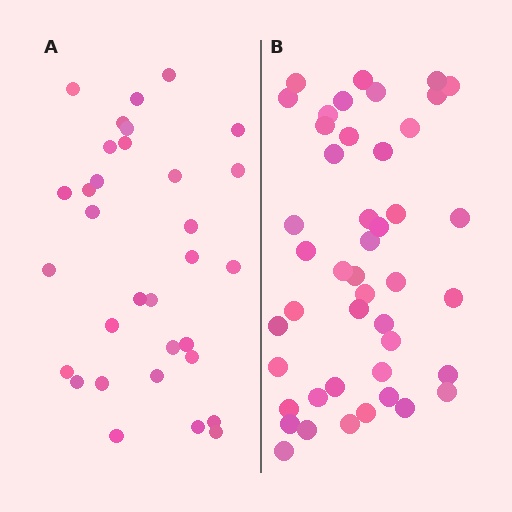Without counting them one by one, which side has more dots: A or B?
Region B (the right region) has more dots.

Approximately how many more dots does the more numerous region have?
Region B has approximately 15 more dots than region A.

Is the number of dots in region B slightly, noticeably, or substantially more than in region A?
Region B has noticeably more, but not dramatically so. The ratio is roughly 1.4 to 1.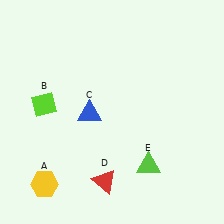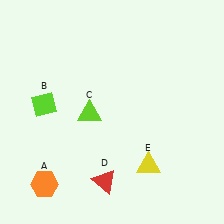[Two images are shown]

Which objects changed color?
A changed from yellow to orange. C changed from blue to lime. E changed from lime to yellow.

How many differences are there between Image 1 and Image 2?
There are 3 differences between the two images.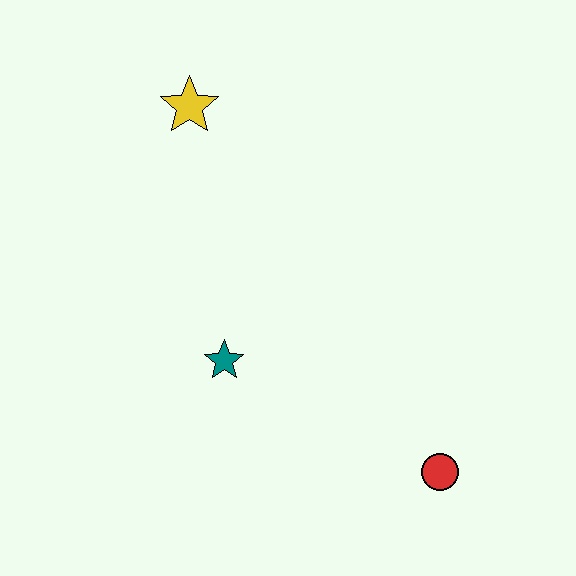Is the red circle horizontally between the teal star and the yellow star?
No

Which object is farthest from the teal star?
The yellow star is farthest from the teal star.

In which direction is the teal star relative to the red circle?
The teal star is to the left of the red circle.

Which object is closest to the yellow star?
The teal star is closest to the yellow star.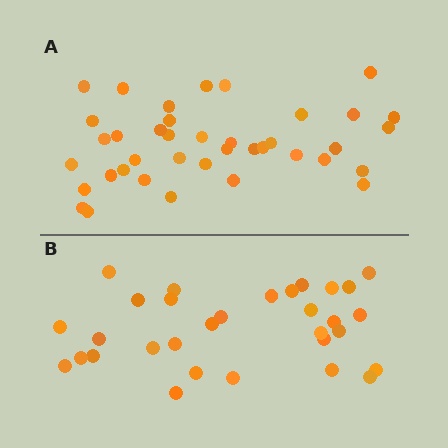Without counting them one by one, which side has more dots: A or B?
Region A (the top region) has more dots.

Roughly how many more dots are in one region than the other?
Region A has roughly 8 or so more dots than region B.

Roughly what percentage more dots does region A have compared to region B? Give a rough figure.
About 25% more.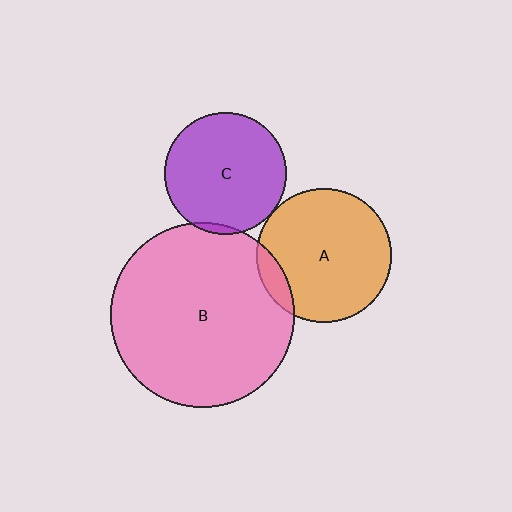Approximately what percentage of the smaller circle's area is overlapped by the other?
Approximately 10%.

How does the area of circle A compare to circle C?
Approximately 1.2 times.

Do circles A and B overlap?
Yes.